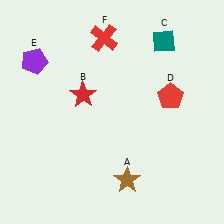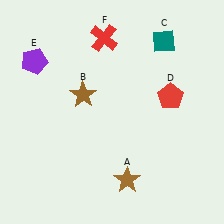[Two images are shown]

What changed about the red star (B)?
In Image 1, B is red. In Image 2, it changed to brown.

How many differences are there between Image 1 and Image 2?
There is 1 difference between the two images.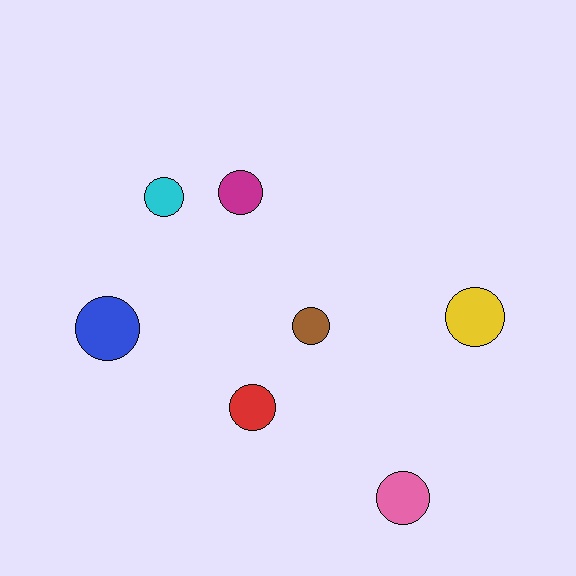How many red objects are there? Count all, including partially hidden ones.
There is 1 red object.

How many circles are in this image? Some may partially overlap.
There are 7 circles.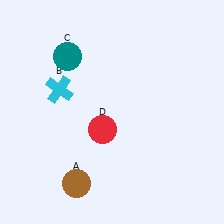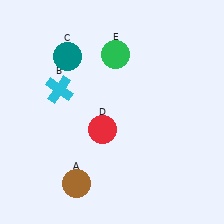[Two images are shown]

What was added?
A green circle (E) was added in Image 2.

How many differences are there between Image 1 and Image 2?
There is 1 difference between the two images.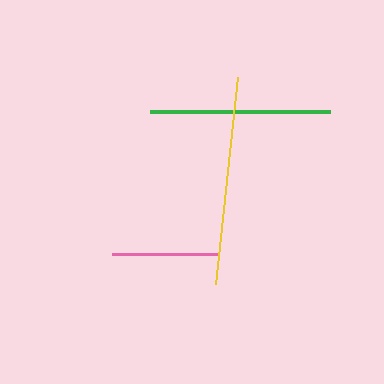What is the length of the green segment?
The green segment is approximately 180 pixels long.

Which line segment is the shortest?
The pink line is the shortest at approximately 106 pixels.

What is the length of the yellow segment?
The yellow segment is approximately 209 pixels long.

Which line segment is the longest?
The yellow line is the longest at approximately 209 pixels.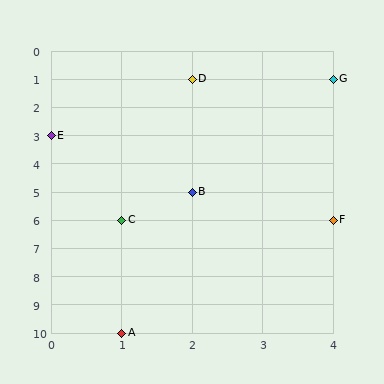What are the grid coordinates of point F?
Point F is at grid coordinates (4, 6).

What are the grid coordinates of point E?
Point E is at grid coordinates (0, 3).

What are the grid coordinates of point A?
Point A is at grid coordinates (1, 10).